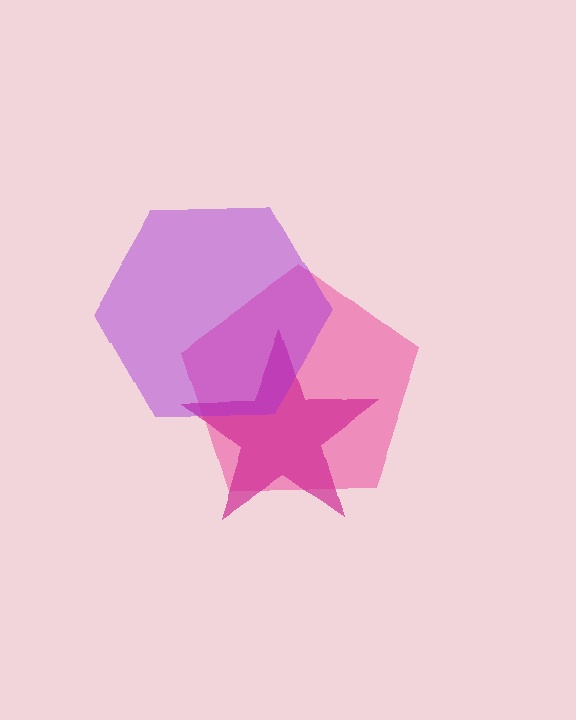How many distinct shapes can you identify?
There are 3 distinct shapes: a pink pentagon, a magenta star, a purple hexagon.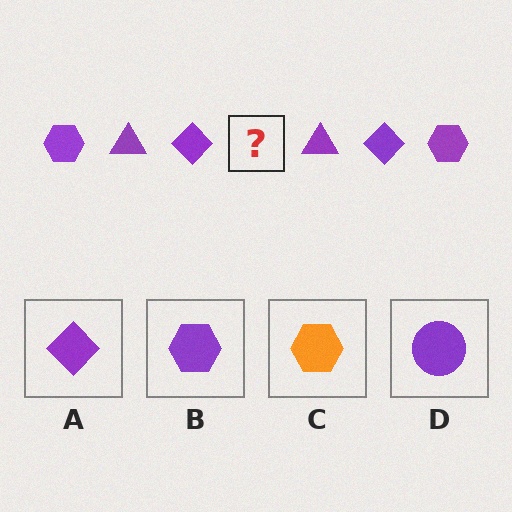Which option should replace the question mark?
Option B.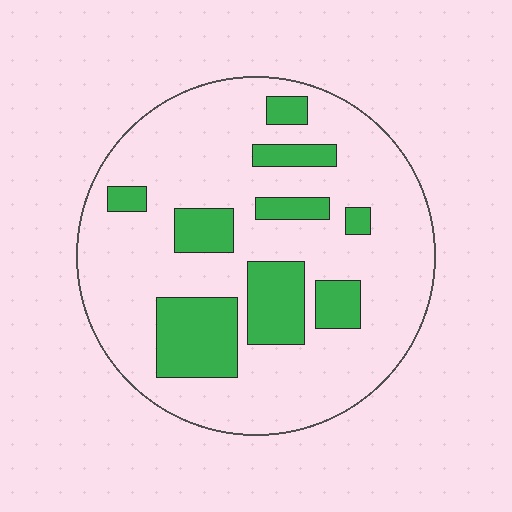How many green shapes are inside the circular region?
9.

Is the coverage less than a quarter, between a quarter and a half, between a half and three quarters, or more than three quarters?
Less than a quarter.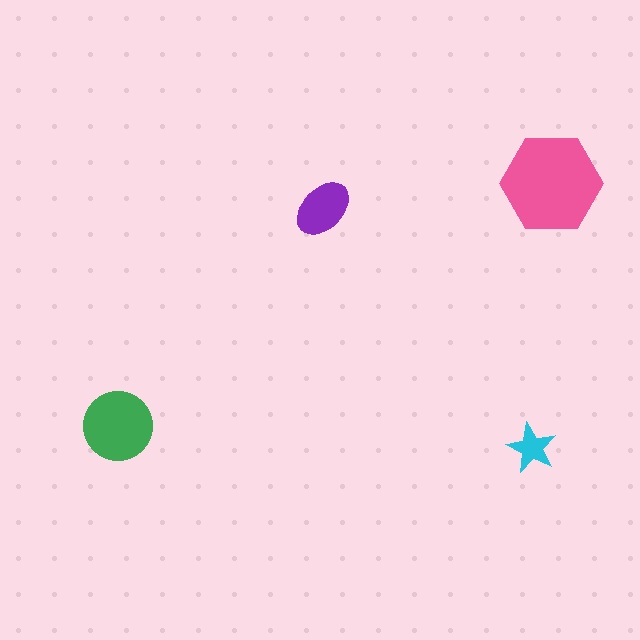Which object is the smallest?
The cyan star.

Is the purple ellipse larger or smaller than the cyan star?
Larger.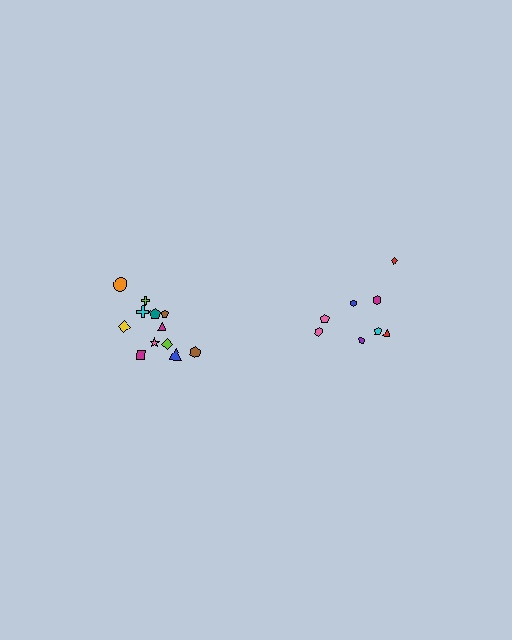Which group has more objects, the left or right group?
The left group.